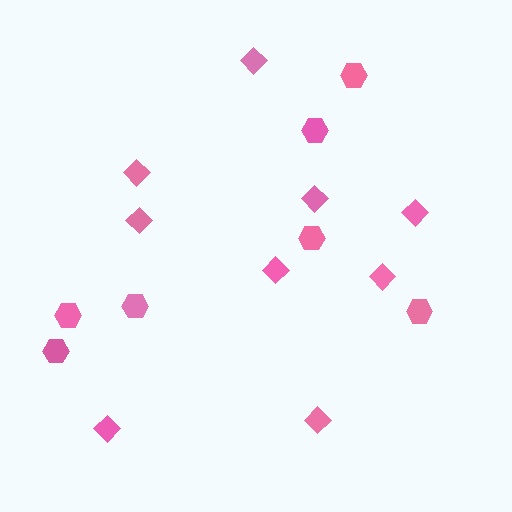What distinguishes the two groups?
There are 2 groups: one group of diamonds (9) and one group of hexagons (7).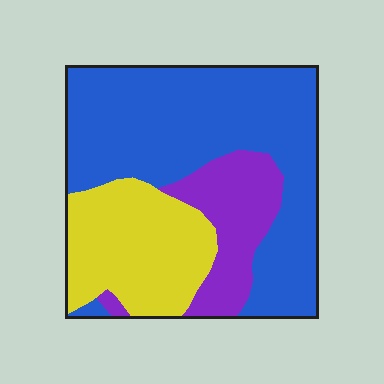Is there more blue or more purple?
Blue.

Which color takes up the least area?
Purple, at roughly 20%.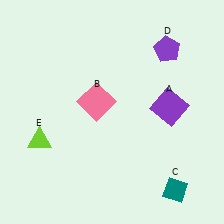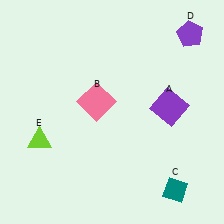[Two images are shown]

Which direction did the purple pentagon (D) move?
The purple pentagon (D) moved right.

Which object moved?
The purple pentagon (D) moved right.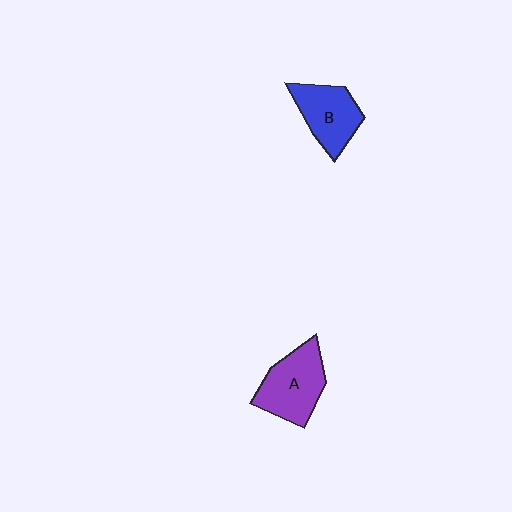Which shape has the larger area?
Shape A (purple).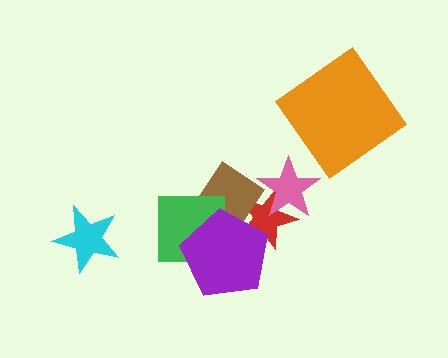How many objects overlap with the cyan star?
0 objects overlap with the cyan star.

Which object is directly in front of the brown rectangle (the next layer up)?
The green square is directly in front of the brown rectangle.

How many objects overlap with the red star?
3 objects overlap with the red star.